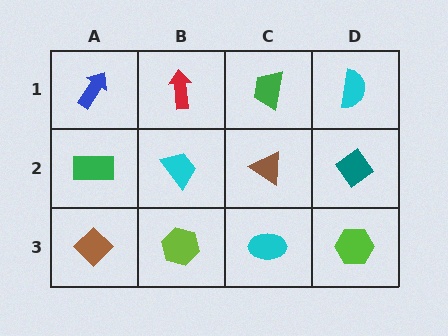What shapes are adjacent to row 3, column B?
A cyan trapezoid (row 2, column B), a brown diamond (row 3, column A), a cyan ellipse (row 3, column C).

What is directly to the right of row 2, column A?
A cyan trapezoid.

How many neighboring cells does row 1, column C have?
3.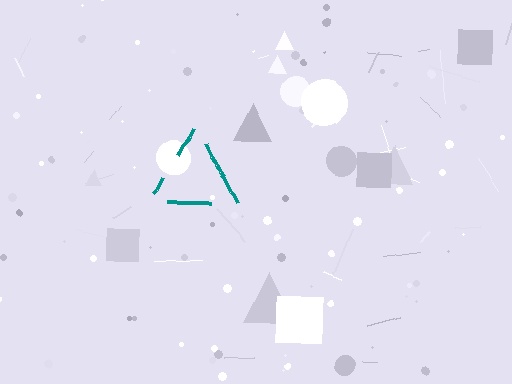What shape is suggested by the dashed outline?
The dashed outline suggests a triangle.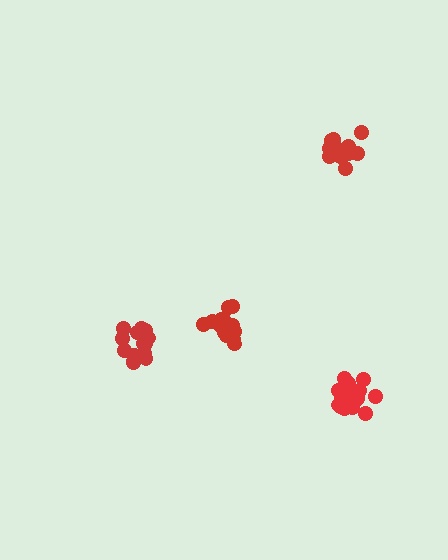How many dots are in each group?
Group 1: 15 dots, Group 2: 17 dots, Group 3: 18 dots, Group 4: 13 dots (63 total).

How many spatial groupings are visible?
There are 4 spatial groupings.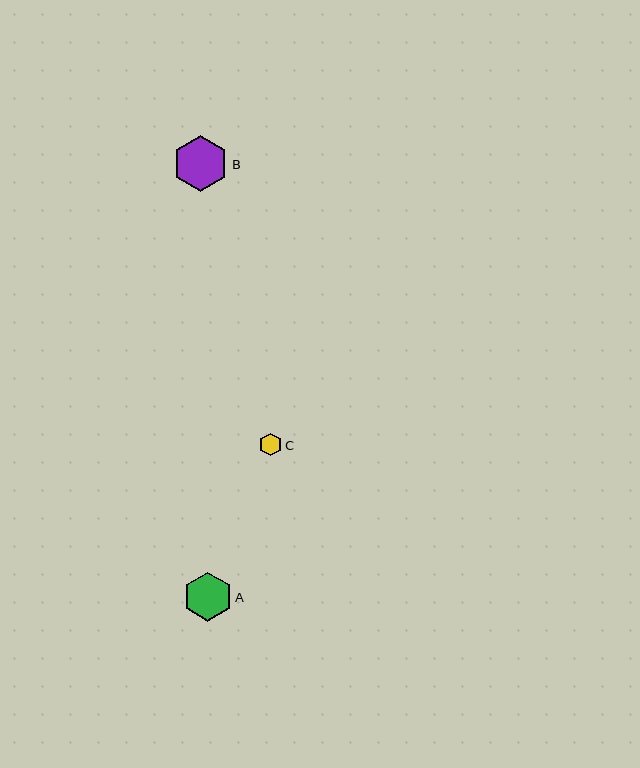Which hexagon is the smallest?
Hexagon C is the smallest with a size of approximately 23 pixels.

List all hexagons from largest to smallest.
From largest to smallest: B, A, C.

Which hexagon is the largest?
Hexagon B is the largest with a size of approximately 56 pixels.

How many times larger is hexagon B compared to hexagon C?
Hexagon B is approximately 2.5 times the size of hexagon C.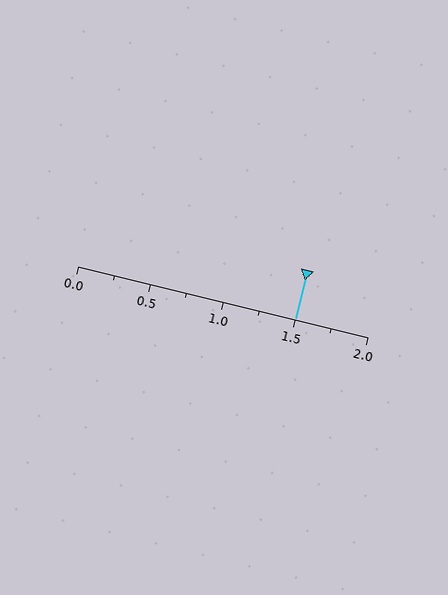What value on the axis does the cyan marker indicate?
The marker indicates approximately 1.5.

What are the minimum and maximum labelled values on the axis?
The axis runs from 0.0 to 2.0.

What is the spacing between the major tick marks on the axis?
The major ticks are spaced 0.5 apart.